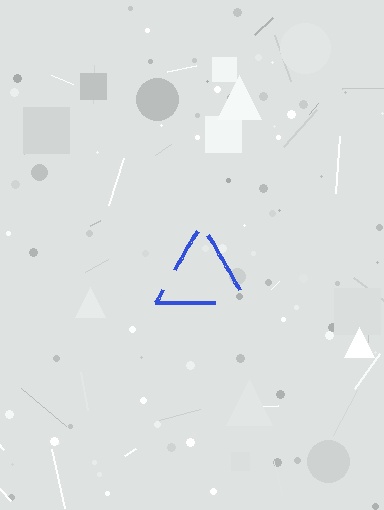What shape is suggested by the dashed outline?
The dashed outline suggests a triangle.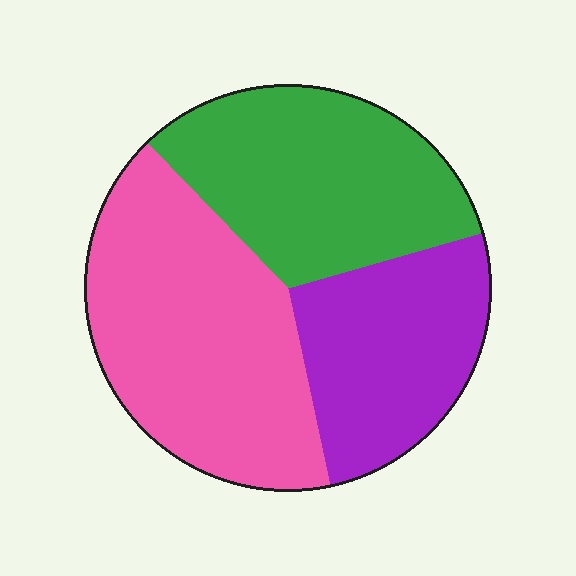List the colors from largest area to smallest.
From largest to smallest: pink, green, purple.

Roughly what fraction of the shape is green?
Green covers about 35% of the shape.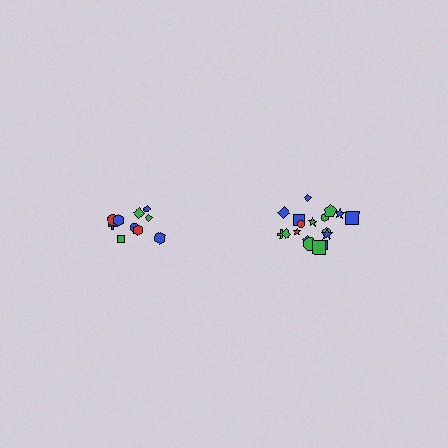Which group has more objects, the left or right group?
The right group.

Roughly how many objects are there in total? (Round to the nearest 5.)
Roughly 30 objects in total.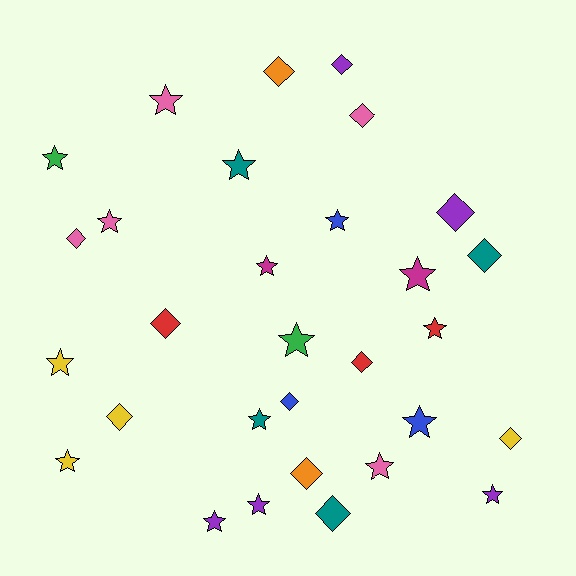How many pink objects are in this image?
There are 5 pink objects.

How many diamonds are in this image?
There are 13 diamonds.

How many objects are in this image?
There are 30 objects.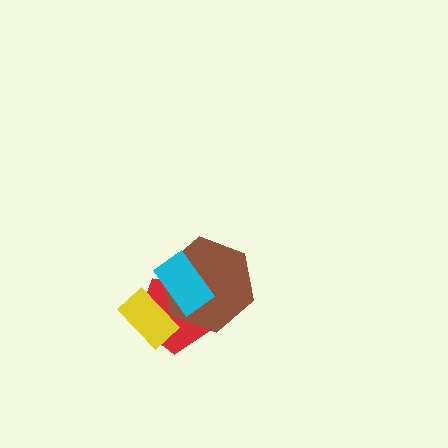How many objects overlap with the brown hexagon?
3 objects overlap with the brown hexagon.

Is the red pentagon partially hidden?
Yes, it is partially covered by another shape.